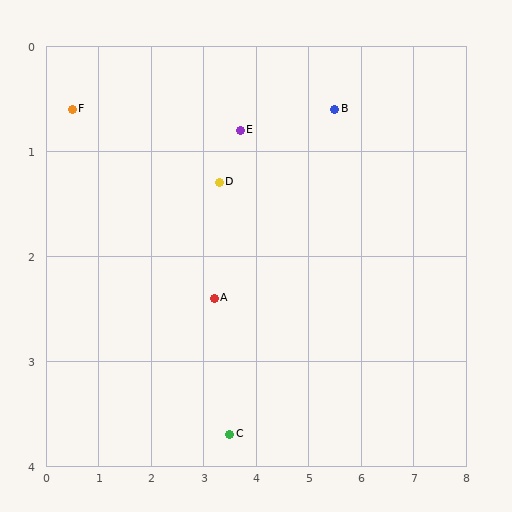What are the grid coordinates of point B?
Point B is at approximately (5.5, 0.6).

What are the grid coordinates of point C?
Point C is at approximately (3.5, 3.7).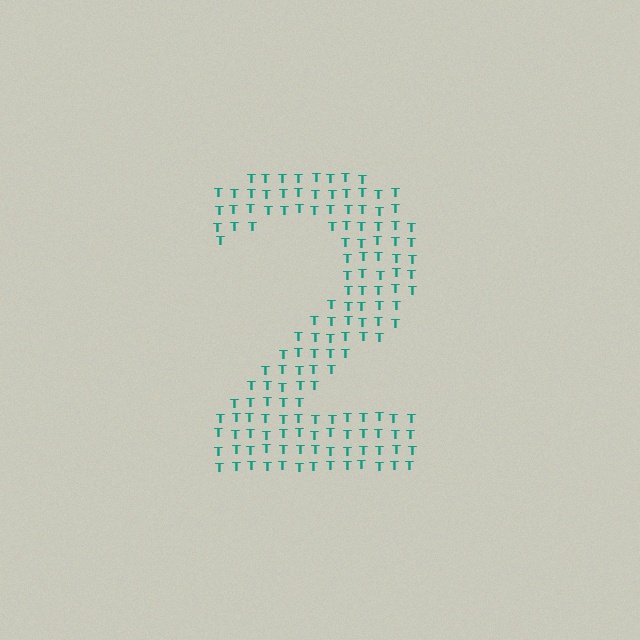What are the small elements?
The small elements are letter T's.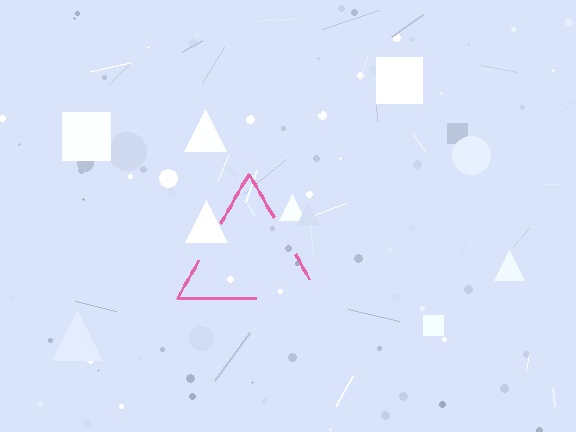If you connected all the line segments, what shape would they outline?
They would outline a triangle.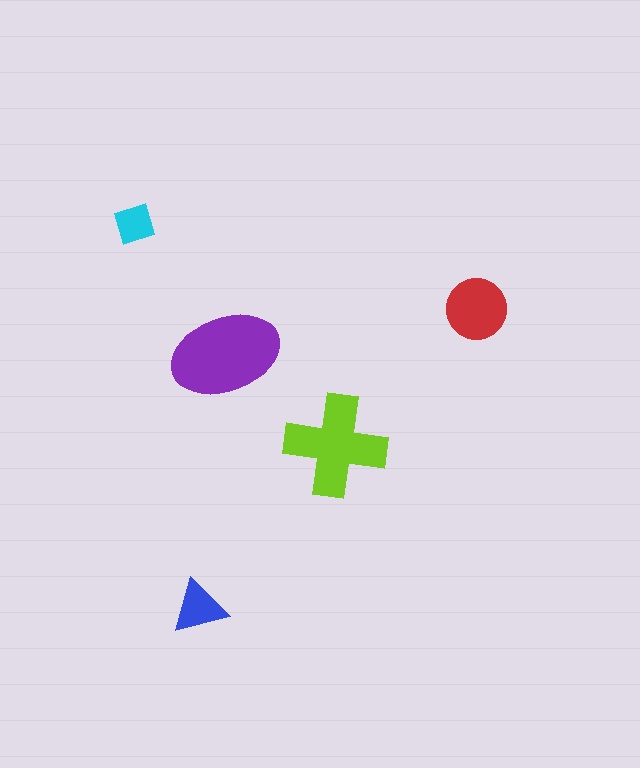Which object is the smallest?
The cyan diamond.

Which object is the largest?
The purple ellipse.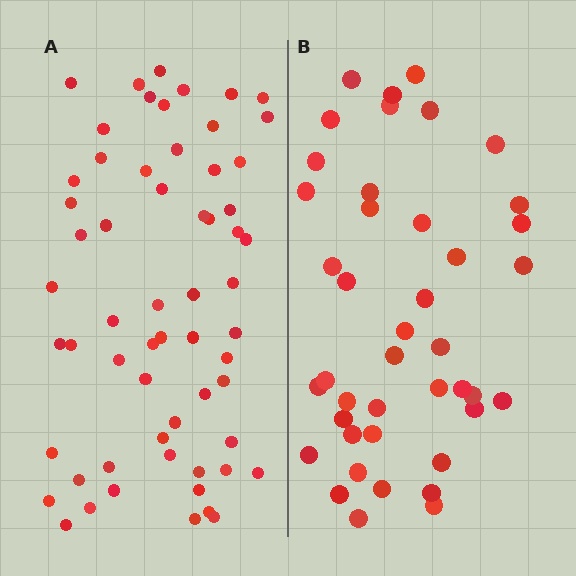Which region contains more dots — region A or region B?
Region A (the left region) has more dots.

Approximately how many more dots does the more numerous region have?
Region A has approximately 20 more dots than region B.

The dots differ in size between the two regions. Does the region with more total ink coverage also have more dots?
No. Region B has more total ink coverage because its dots are larger, but region A actually contains more individual dots. Total area can be misleading — the number of items is what matters here.